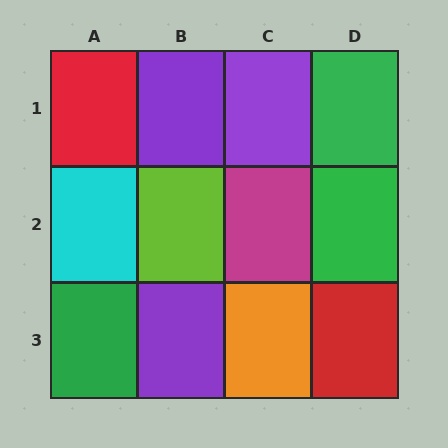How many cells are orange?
1 cell is orange.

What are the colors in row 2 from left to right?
Cyan, lime, magenta, green.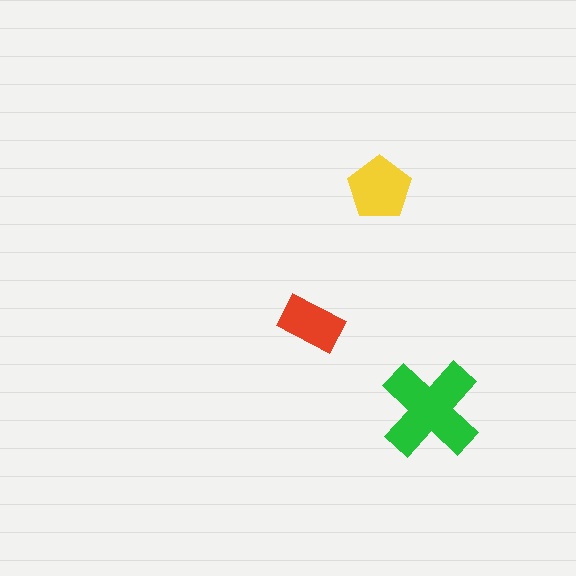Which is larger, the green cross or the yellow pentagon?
The green cross.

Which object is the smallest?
The red rectangle.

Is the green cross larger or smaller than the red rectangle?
Larger.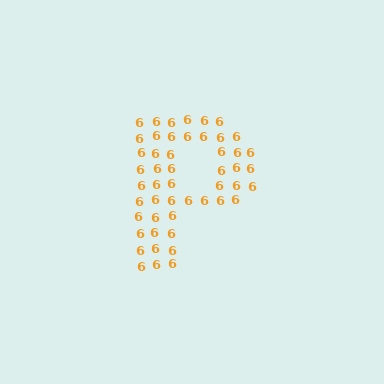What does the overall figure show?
The overall figure shows the letter P.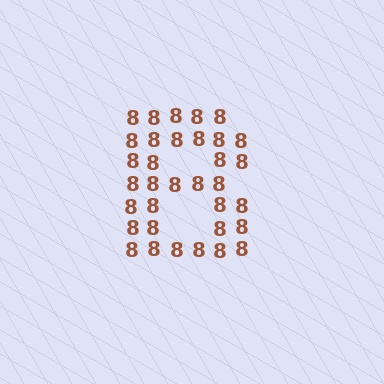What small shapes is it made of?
It is made of small digit 8's.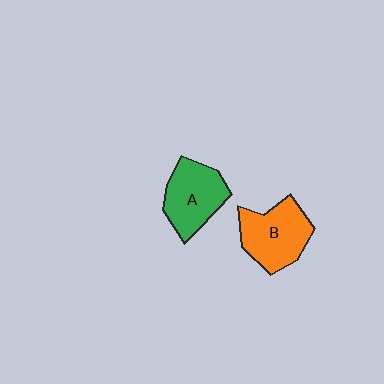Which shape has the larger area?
Shape B (orange).